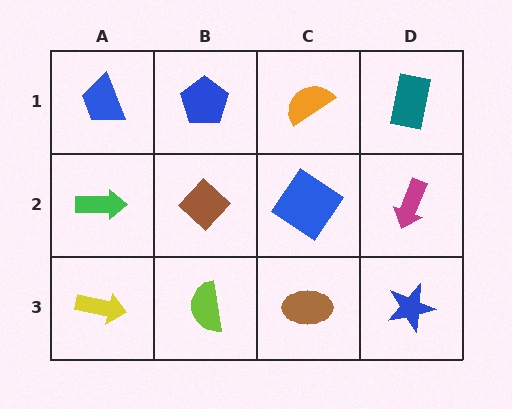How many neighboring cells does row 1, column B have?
3.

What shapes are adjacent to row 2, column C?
An orange semicircle (row 1, column C), a brown ellipse (row 3, column C), a brown diamond (row 2, column B), a magenta arrow (row 2, column D).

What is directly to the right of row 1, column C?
A teal rectangle.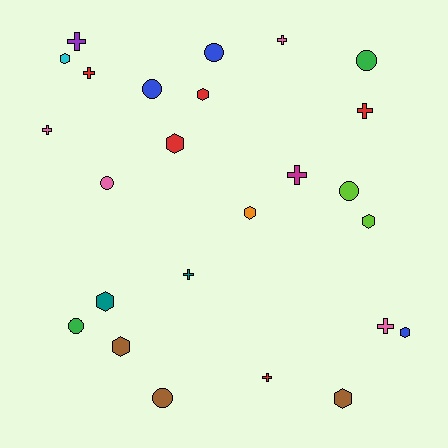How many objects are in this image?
There are 25 objects.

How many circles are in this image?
There are 7 circles.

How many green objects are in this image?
There are 2 green objects.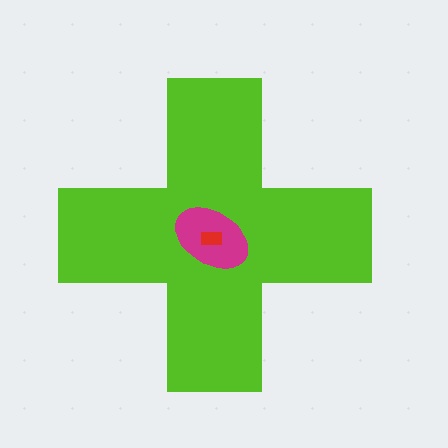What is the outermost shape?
The lime cross.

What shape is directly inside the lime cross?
The magenta ellipse.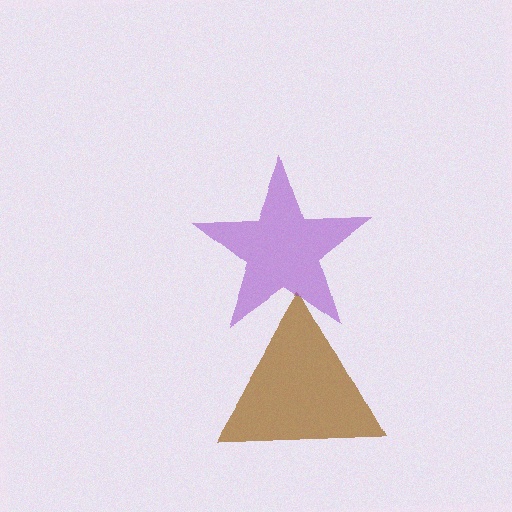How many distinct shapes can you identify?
There are 2 distinct shapes: a brown triangle, a purple star.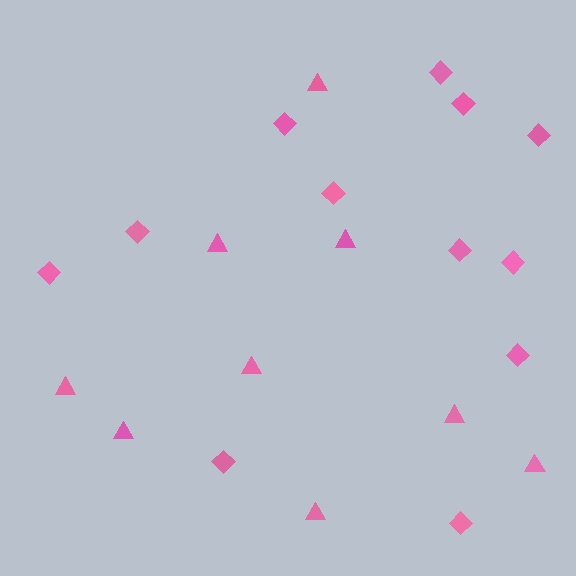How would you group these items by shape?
There are 2 groups: one group of triangles (9) and one group of diamonds (12).